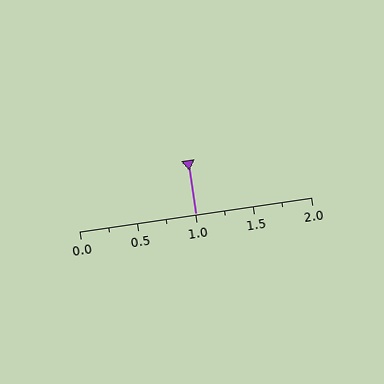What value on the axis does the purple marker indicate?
The marker indicates approximately 1.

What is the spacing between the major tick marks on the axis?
The major ticks are spaced 0.5 apart.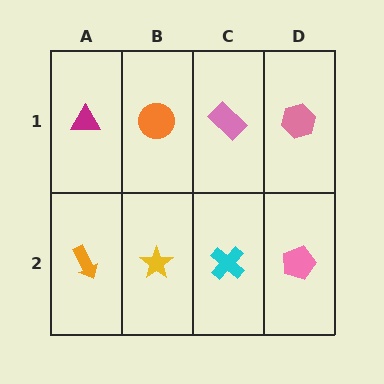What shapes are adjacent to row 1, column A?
An orange arrow (row 2, column A), an orange circle (row 1, column B).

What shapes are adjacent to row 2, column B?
An orange circle (row 1, column B), an orange arrow (row 2, column A), a cyan cross (row 2, column C).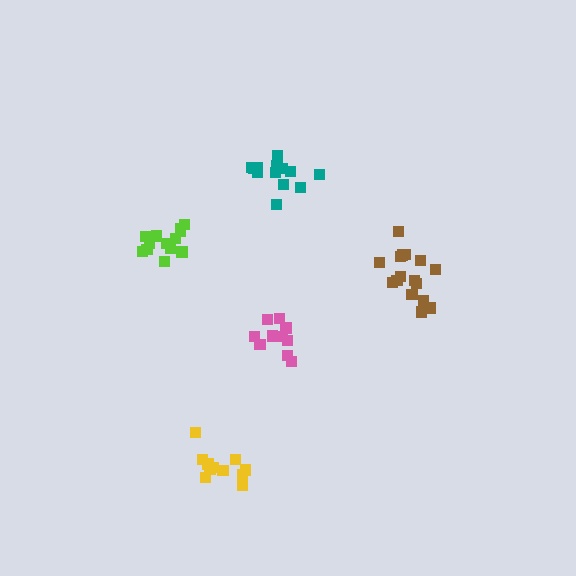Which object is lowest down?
The yellow cluster is bottommost.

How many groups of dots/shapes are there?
There are 5 groups.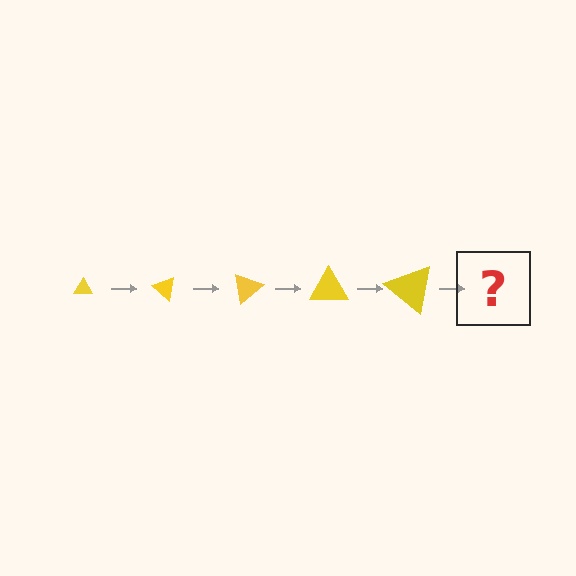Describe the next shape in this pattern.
It should be a triangle, larger than the previous one and rotated 200 degrees from the start.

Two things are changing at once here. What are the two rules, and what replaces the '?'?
The two rules are that the triangle grows larger each step and it rotates 40 degrees each step. The '?' should be a triangle, larger than the previous one and rotated 200 degrees from the start.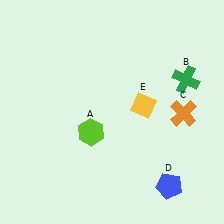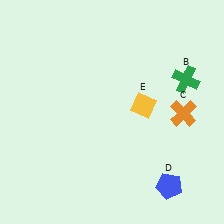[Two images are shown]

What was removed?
The lime hexagon (A) was removed in Image 2.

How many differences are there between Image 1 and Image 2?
There is 1 difference between the two images.